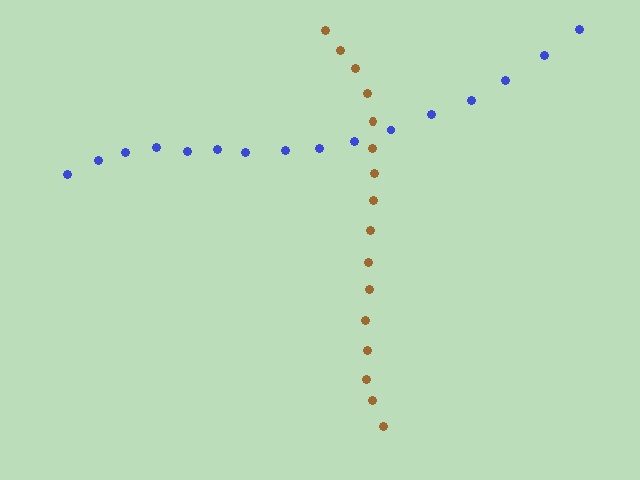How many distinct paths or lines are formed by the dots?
There are 2 distinct paths.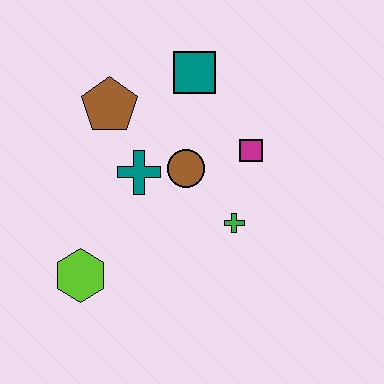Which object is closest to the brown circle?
The teal cross is closest to the brown circle.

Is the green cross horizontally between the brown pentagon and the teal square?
No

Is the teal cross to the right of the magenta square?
No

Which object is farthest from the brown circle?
The lime hexagon is farthest from the brown circle.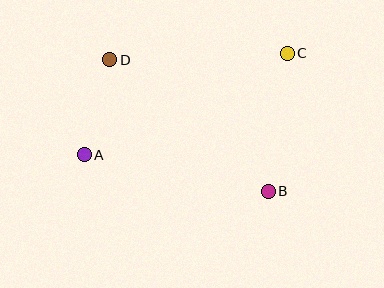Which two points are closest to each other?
Points A and D are closest to each other.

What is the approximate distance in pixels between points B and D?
The distance between B and D is approximately 206 pixels.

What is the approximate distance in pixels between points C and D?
The distance between C and D is approximately 178 pixels.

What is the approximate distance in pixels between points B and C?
The distance between B and C is approximately 139 pixels.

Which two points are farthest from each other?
Points A and C are farthest from each other.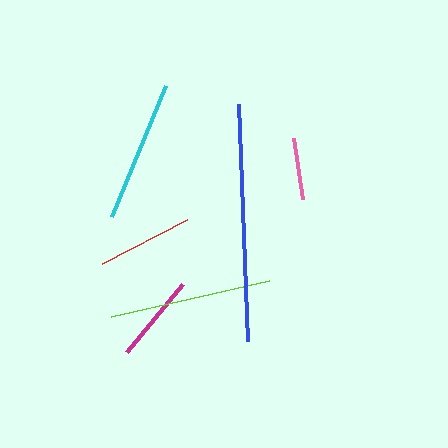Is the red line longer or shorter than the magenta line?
The red line is longer than the magenta line.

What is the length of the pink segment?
The pink segment is approximately 62 pixels long.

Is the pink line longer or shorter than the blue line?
The blue line is longer than the pink line.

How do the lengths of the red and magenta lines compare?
The red and magenta lines are approximately the same length.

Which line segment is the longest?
The blue line is the longest at approximately 238 pixels.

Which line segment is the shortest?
The pink line is the shortest at approximately 62 pixels.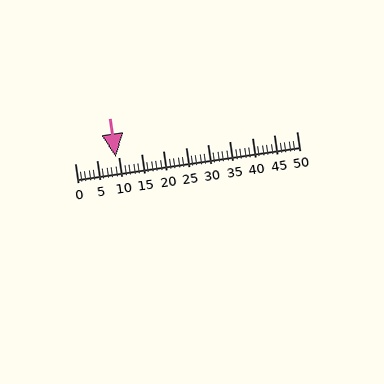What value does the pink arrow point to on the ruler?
The pink arrow points to approximately 9.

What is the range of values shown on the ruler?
The ruler shows values from 0 to 50.